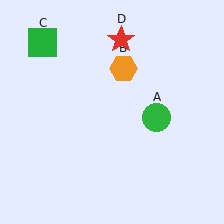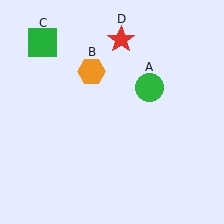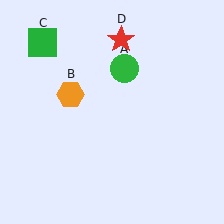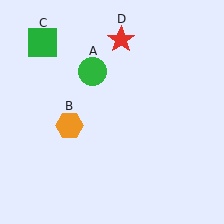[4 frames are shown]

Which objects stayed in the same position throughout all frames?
Green square (object C) and red star (object D) remained stationary.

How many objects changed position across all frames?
2 objects changed position: green circle (object A), orange hexagon (object B).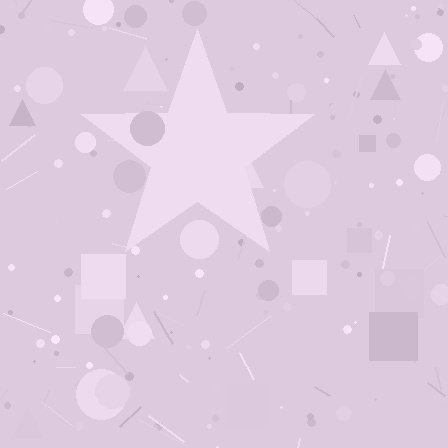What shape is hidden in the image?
A star is hidden in the image.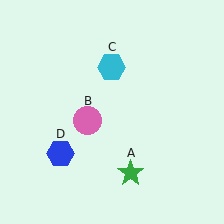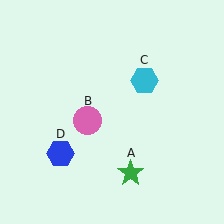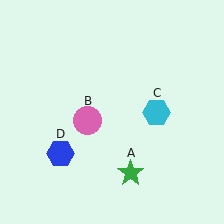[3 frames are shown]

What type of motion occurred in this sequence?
The cyan hexagon (object C) rotated clockwise around the center of the scene.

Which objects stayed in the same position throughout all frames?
Green star (object A) and pink circle (object B) and blue hexagon (object D) remained stationary.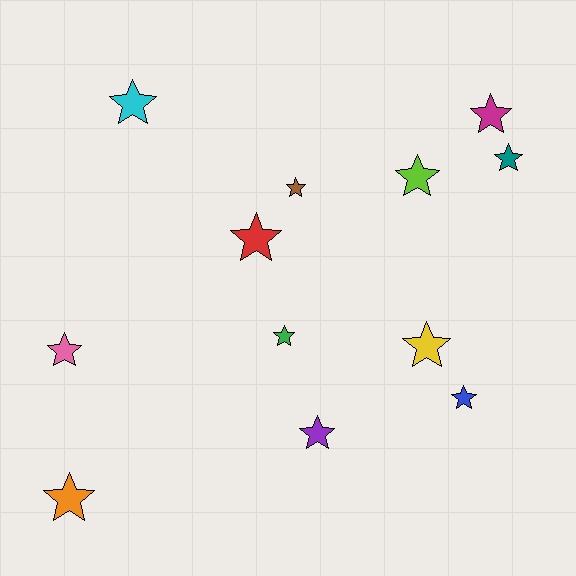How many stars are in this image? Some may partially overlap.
There are 12 stars.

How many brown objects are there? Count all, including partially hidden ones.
There is 1 brown object.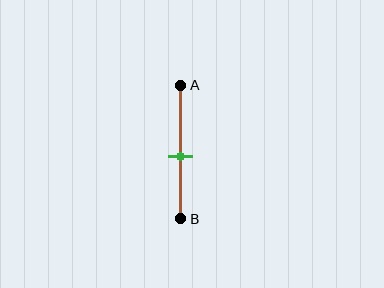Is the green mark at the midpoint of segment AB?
No, the mark is at about 55% from A, not at the 50% midpoint.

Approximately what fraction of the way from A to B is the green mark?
The green mark is approximately 55% of the way from A to B.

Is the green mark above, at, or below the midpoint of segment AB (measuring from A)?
The green mark is below the midpoint of segment AB.